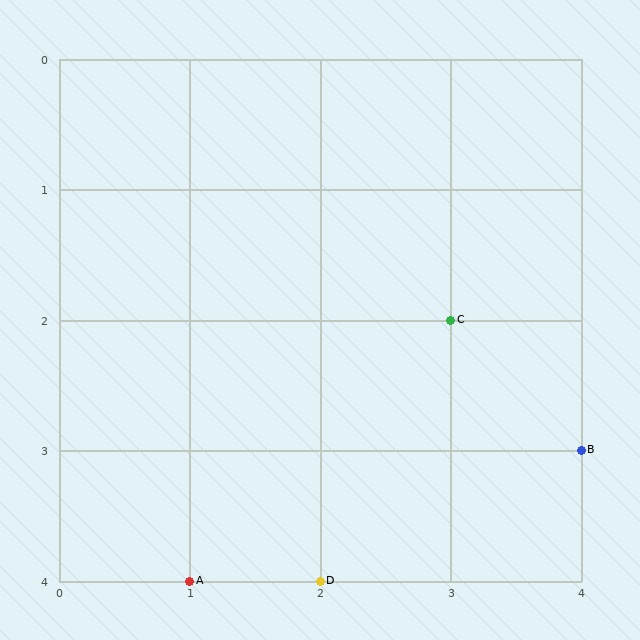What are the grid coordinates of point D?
Point D is at grid coordinates (2, 4).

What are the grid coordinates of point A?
Point A is at grid coordinates (1, 4).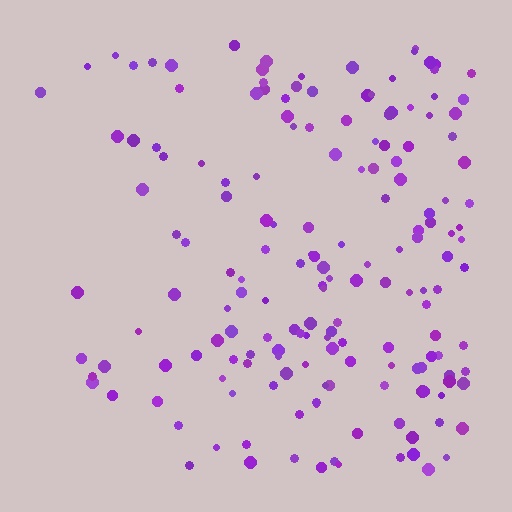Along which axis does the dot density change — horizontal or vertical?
Horizontal.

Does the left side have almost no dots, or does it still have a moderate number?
Still a moderate number, just noticeably fewer than the right.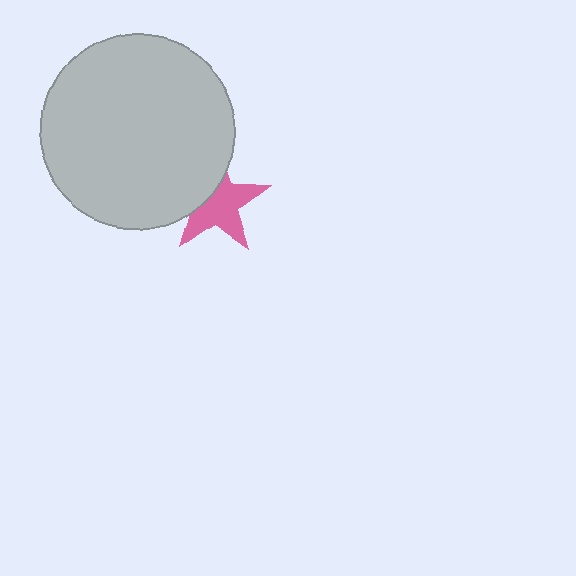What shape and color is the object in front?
The object in front is a light gray circle.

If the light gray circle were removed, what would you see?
You would see the complete pink star.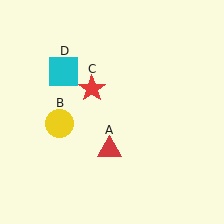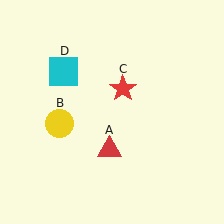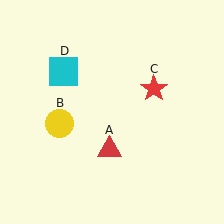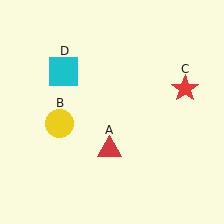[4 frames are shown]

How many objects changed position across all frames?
1 object changed position: red star (object C).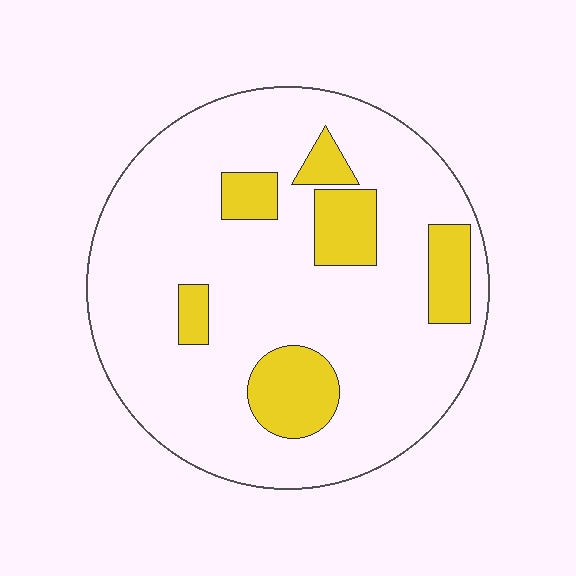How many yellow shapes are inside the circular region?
6.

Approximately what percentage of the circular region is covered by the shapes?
Approximately 20%.